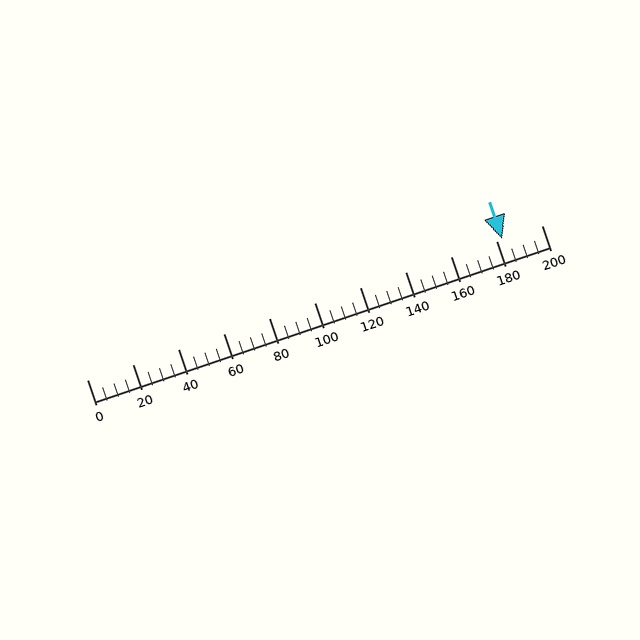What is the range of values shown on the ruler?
The ruler shows values from 0 to 200.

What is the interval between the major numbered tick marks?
The major tick marks are spaced 20 units apart.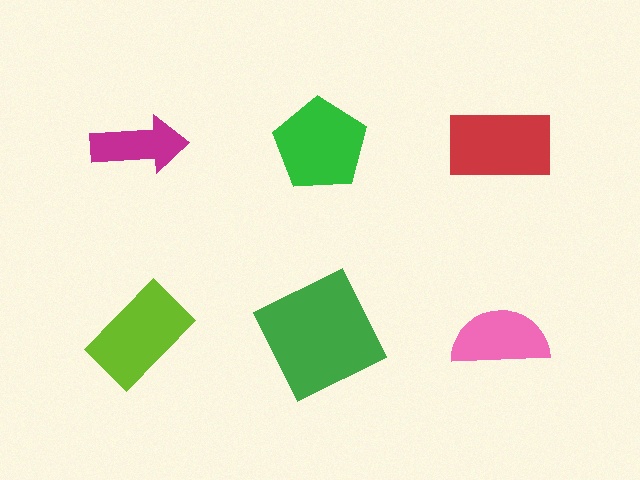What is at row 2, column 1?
A lime rectangle.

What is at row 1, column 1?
A magenta arrow.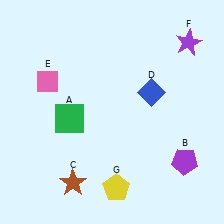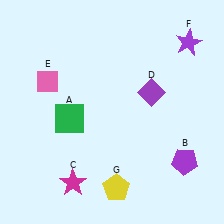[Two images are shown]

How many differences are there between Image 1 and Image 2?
There are 2 differences between the two images.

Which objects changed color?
C changed from brown to magenta. D changed from blue to purple.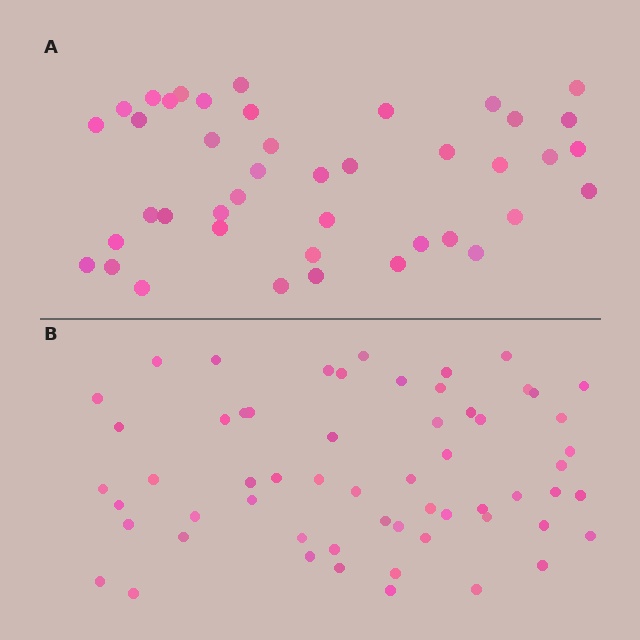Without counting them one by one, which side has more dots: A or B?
Region B (the bottom region) has more dots.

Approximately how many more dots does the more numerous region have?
Region B has approximately 15 more dots than region A.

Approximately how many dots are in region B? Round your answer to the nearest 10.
About 60 dots. (The exact count is 59, which rounds to 60.)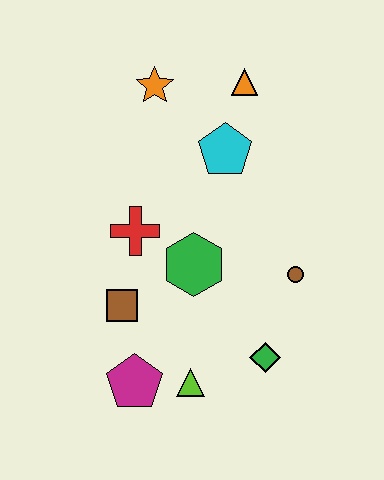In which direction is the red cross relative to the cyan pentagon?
The red cross is to the left of the cyan pentagon.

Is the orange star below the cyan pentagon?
No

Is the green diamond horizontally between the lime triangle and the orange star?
No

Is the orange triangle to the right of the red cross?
Yes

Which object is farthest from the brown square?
The orange triangle is farthest from the brown square.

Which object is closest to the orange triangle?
The cyan pentagon is closest to the orange triangle.